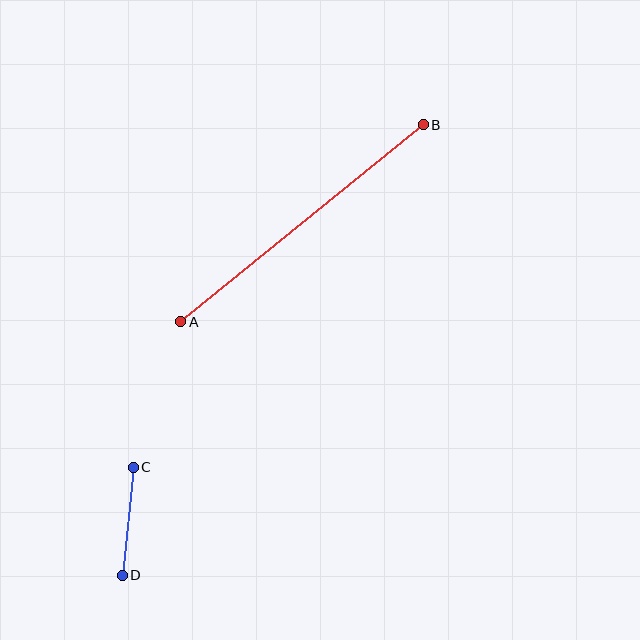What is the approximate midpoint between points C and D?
The midpoint is at approximately (128, 521) pixels.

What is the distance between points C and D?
The distance is approximately 109 pixels.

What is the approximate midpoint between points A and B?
The midpoint is at approximately (302, 223) pixels.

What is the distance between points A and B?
The distance is approximately 313 pixels.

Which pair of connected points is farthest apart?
Points A and B are farthest apart.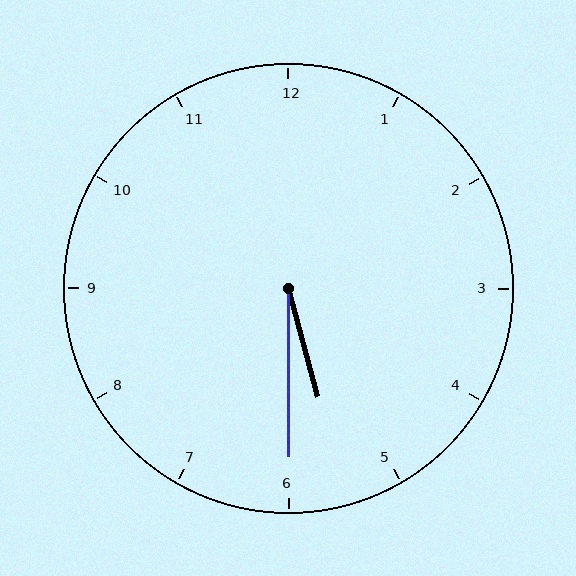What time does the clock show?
5:30.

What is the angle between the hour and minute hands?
Approximately 15 degrees.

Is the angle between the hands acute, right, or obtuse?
It is acute.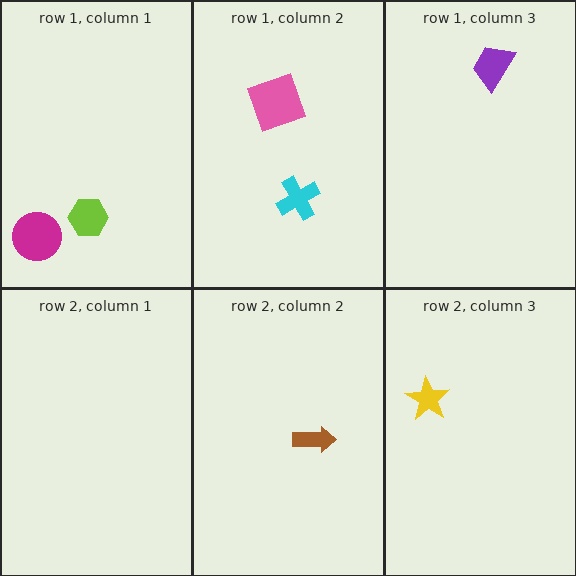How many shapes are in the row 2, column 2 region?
1.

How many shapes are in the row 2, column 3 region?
1.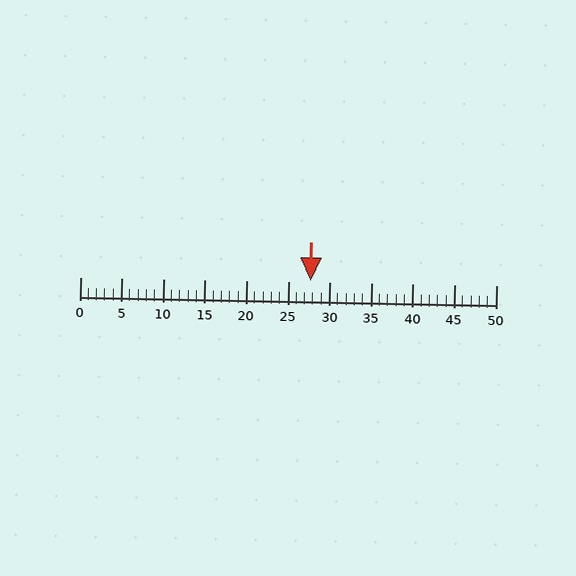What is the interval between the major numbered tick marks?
The major tick marks are spaced 5 units apart.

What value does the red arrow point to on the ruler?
The red arrow points to approximately 28.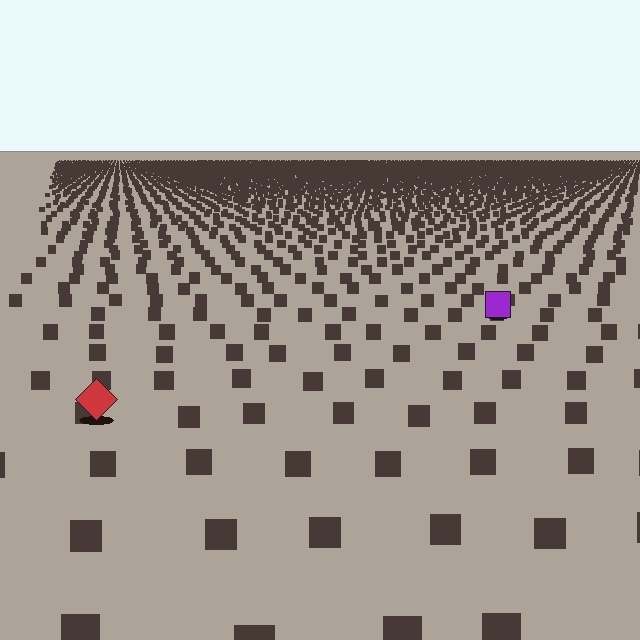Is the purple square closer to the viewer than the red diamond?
No. The red diamond is closer — you can tell from the texture gradient: the ground texture is coarser near it.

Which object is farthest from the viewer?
The purple square is farthest from the viewer. It appears smaller and the ground texture around it is denser.